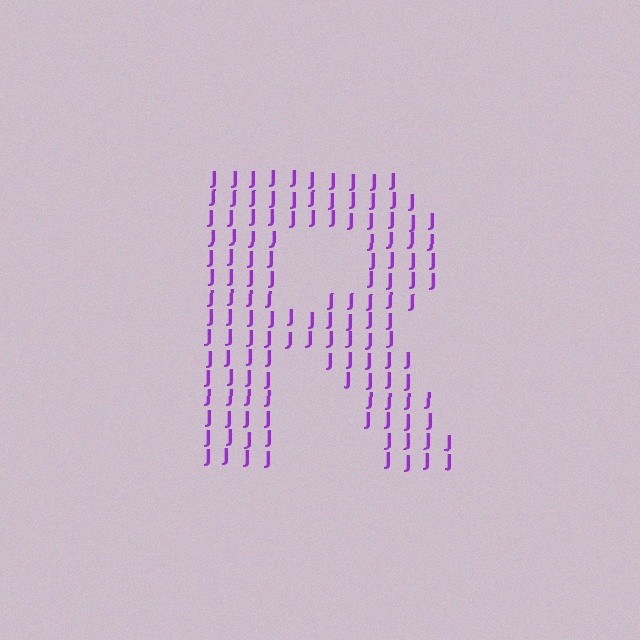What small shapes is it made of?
It is made of small letter J's.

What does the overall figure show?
The overall figure shows the letter R.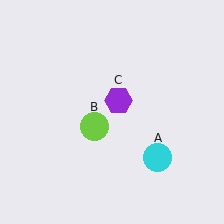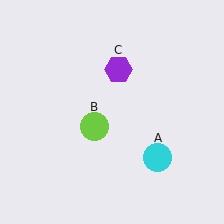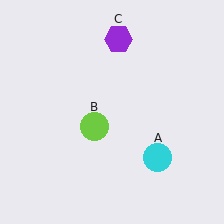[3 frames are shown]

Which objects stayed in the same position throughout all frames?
Cyan circle (object A) and lime circle (object B) remained stationary.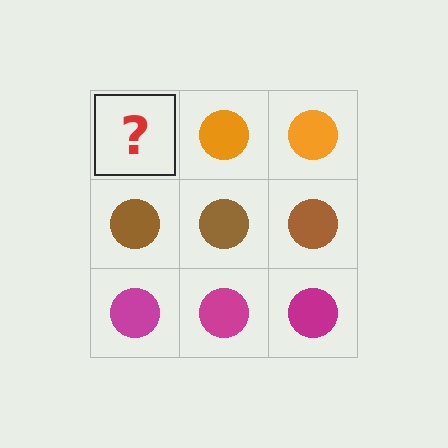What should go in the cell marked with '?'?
The missing cell should contain an orange circle.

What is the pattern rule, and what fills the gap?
The rule is that each row has a consistent color. The gap should be filled with an orange circle.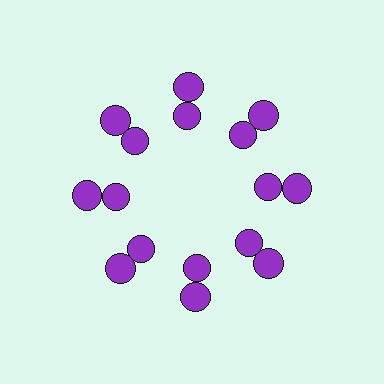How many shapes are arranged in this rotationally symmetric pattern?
There are 16 shapes, arranged in 8 groups of 2.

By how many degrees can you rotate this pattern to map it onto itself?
The pattern maps onto itself every 45 degrees of rotation.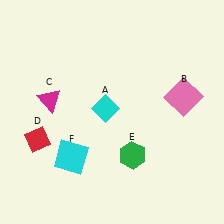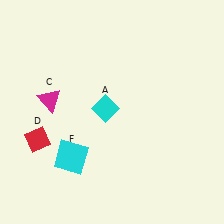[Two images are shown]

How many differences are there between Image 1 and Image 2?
There are 2 differences between the two images.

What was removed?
The green hexagon (E), the pink square (B) were removed in Image 2.